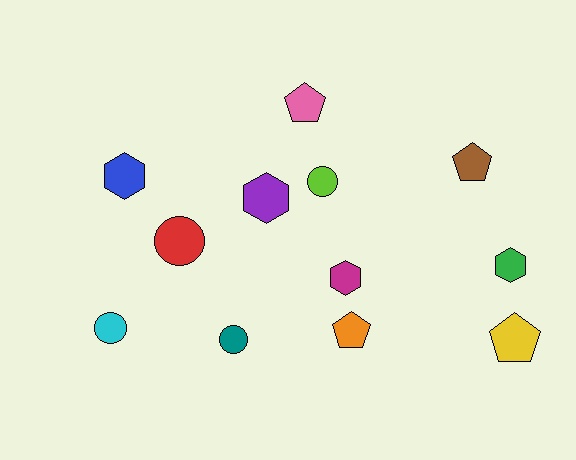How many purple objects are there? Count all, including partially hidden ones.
There is 1 purple object.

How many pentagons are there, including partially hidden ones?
There are 4 pentagons.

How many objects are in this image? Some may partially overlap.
There are 12 objects.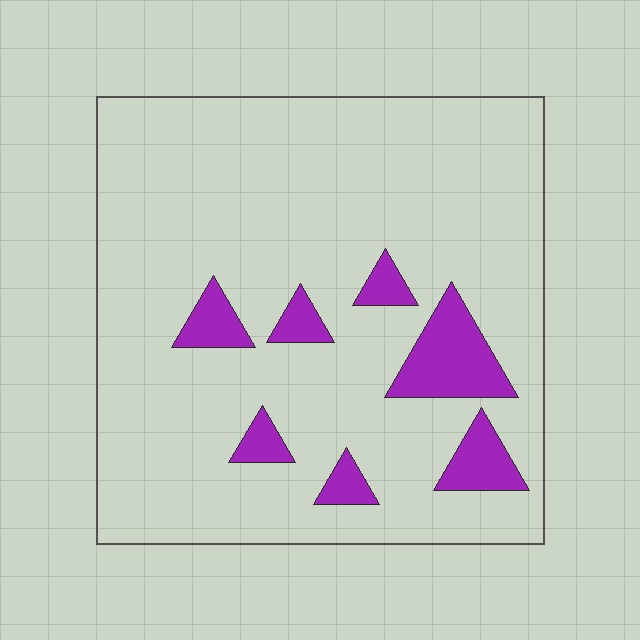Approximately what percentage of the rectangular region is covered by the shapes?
Approximately 10%.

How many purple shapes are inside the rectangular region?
7.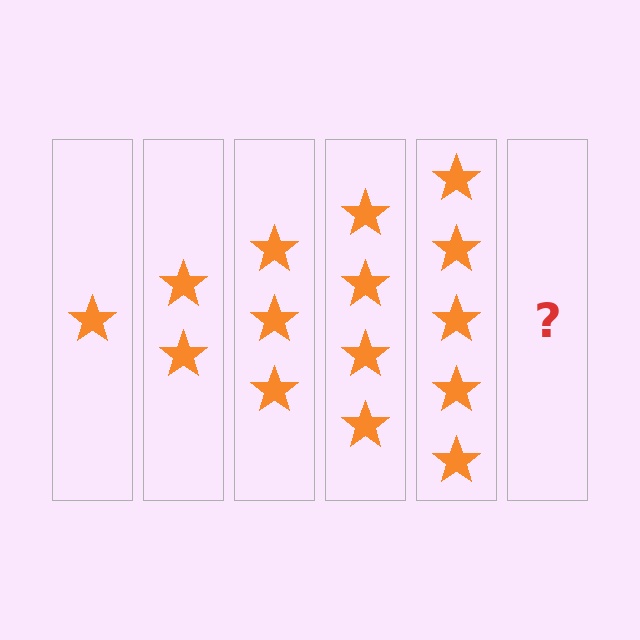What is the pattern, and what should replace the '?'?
The pattern is that each step adds one more star. The '?' should be 6 stars.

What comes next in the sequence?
The next element should be 6 stars.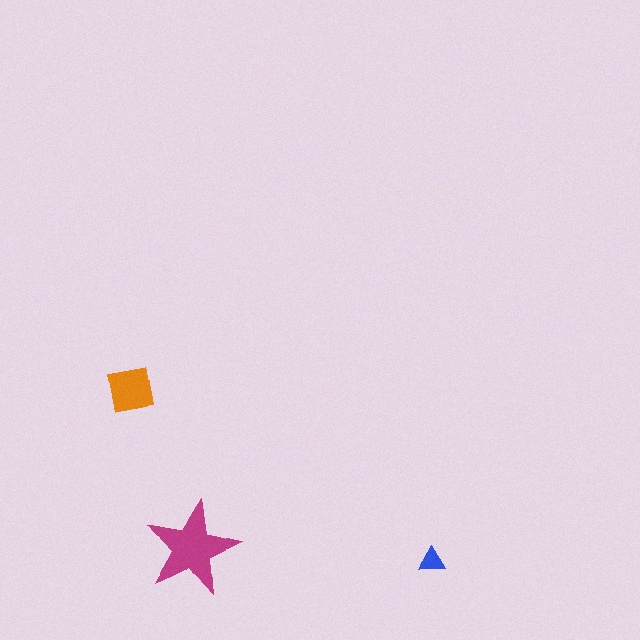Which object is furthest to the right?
The blue triangle is rightmost.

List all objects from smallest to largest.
The blue triangle, the orange square, the magenta star.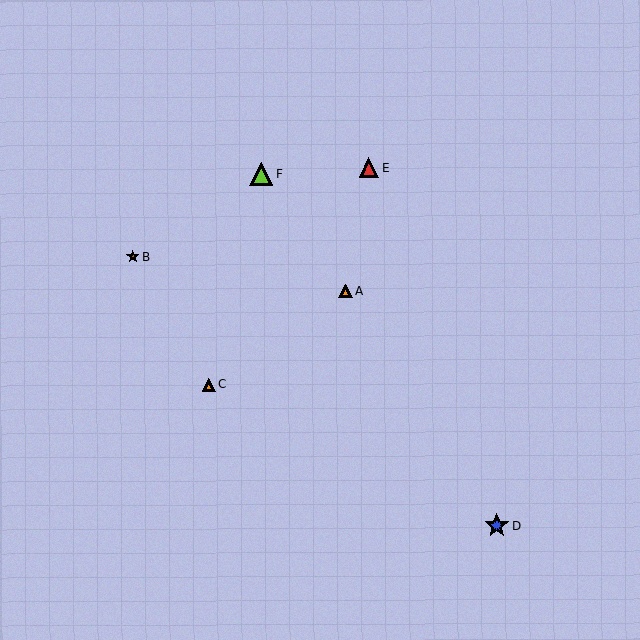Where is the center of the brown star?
The center of the brown star is at (133, 257).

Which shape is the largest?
The blue star (labeled D) is the largest.